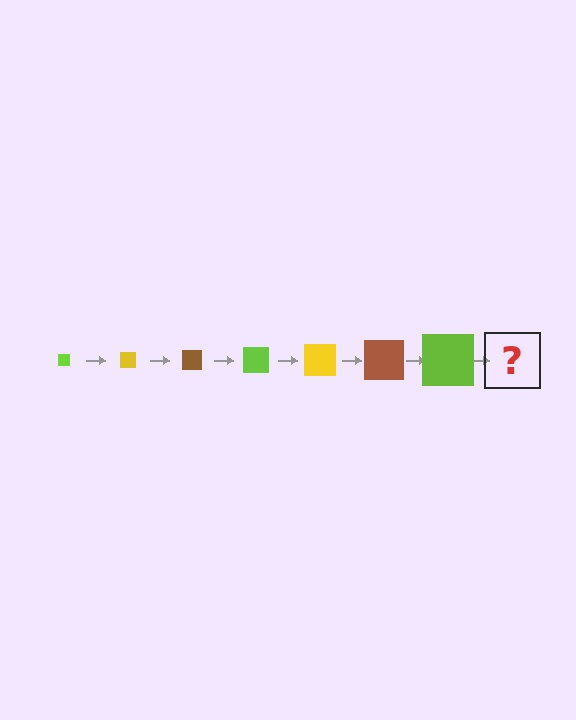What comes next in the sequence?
The next element should be a yellow square, larger than the previous one.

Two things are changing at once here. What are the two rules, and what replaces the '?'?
The two rules are that the square grows larger each step and the color cycles through lime, yellow, and brown. The '?' should be a yellow square, larger than the previous one.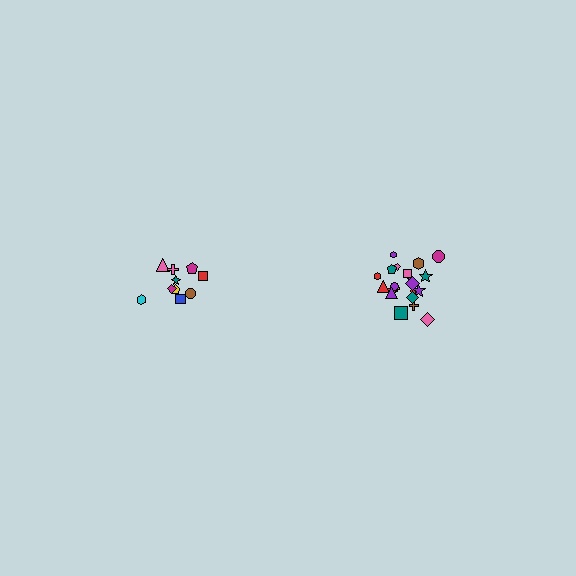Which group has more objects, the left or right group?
The right group.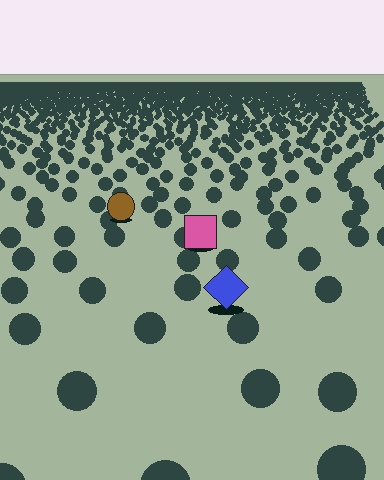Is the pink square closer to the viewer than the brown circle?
Yes. The pink square is closer — you can tell from the texture gradient: the ground texture is coarser near it.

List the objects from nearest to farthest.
From nearest to farthest: the blue diamond, the pink square, the brown circle.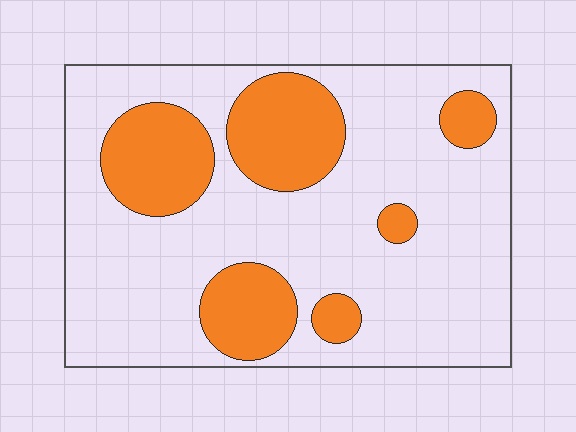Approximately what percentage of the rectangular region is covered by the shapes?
Approximately 25%.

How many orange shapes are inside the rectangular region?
6.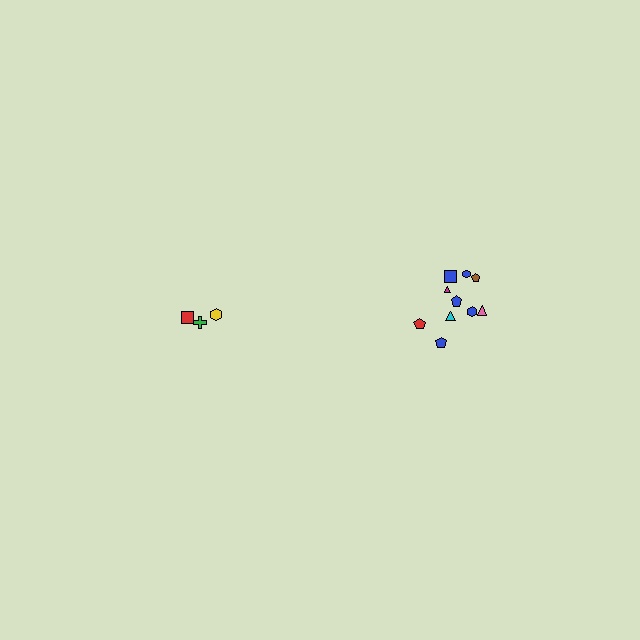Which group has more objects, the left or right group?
The right group.